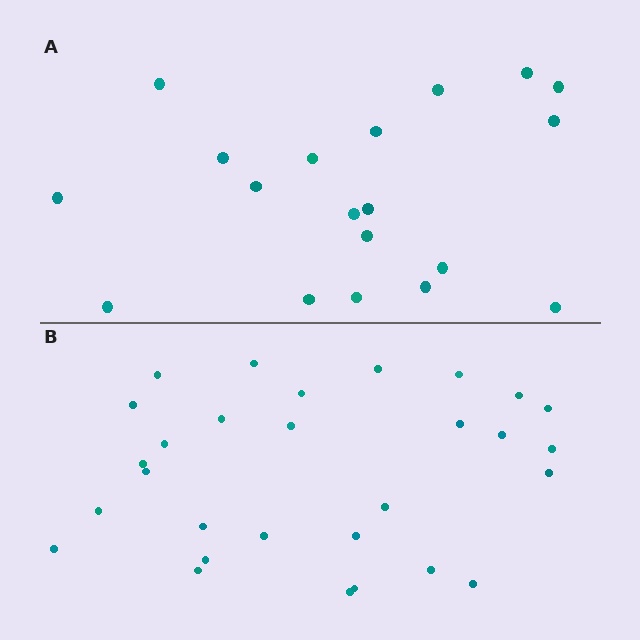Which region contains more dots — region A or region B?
Region B (the bottom region) has more dots.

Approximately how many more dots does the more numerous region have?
Region B has roughly 10 or so more dots than region A.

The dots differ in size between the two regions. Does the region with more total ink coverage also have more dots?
No. Region A has more total ink coverage because its dots are larger, but region B actually contains more individual dots. Total area can be misleading — the number of items is what matters here.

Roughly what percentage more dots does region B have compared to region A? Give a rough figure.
About 55% more.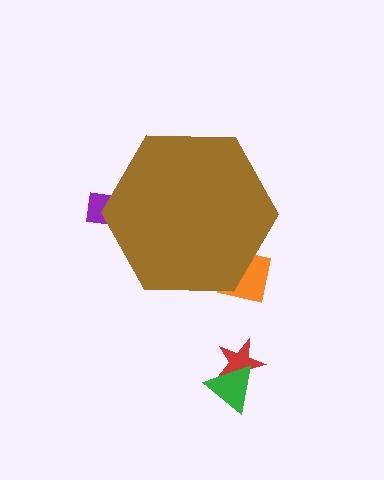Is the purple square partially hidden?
Yes, the purple square is partially hidden behind the brown hexagon.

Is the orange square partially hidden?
Yes, the orange square is partially hidden behind the brown hexagon.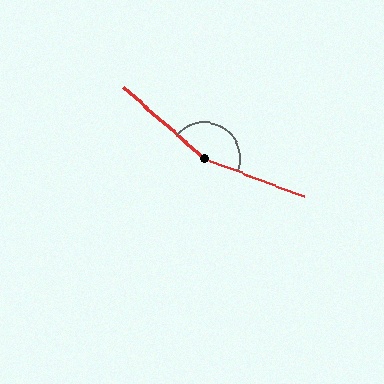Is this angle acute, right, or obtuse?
It is obtuse.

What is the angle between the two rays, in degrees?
Approximately 160 degrees.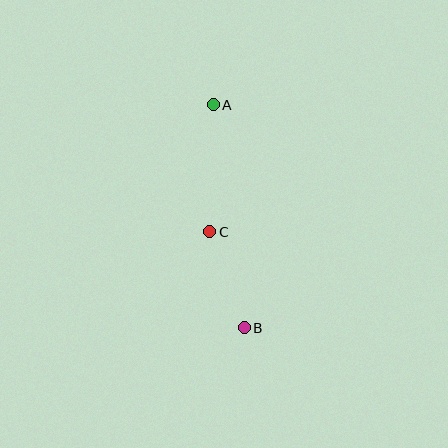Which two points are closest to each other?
Points B and C are closest to each other.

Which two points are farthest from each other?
Points A and B are farthest from each other.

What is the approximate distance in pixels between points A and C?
The distance between A and C is approximately 127 pixels.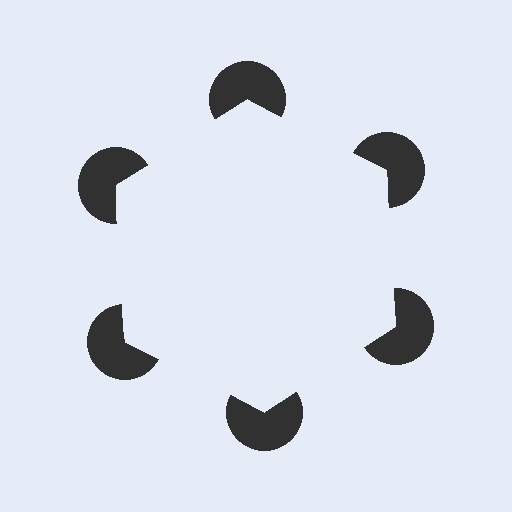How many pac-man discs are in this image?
There are 6 — one at each vertex of the illusory hexagon.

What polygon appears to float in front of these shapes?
An illusory hexagon — its edges are inferred from the aligned wedge cuts in the pac-man discs, not physically drawn.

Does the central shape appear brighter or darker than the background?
It typically appears slightly brighter than the background, even though no actual brightness change is drawn.